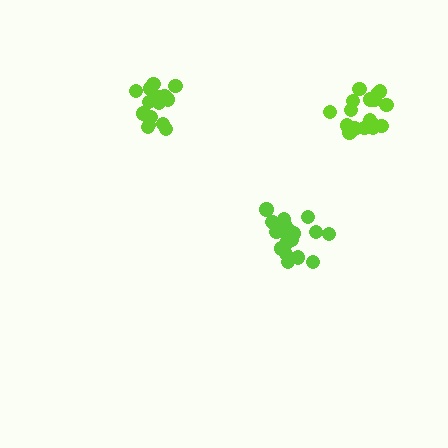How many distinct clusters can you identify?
There are 3 distinct clusters.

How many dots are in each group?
Group 1: 20 dots, Group 2: 15 dots, Group 3: 18 dots (53 total).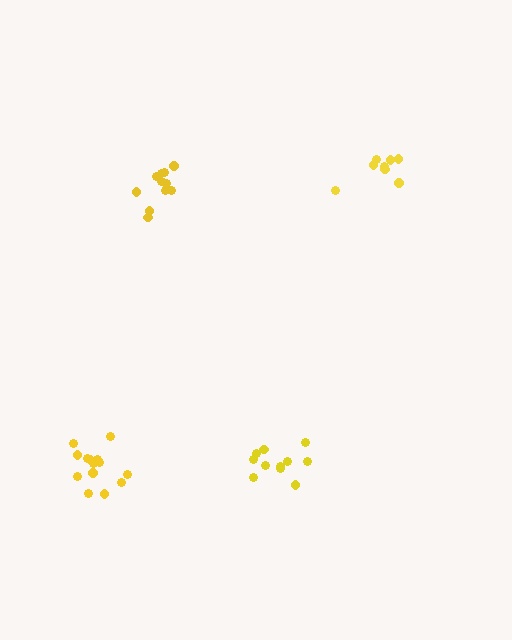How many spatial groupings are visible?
There are 4 spatial groupings.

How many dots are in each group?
Group 1: 8 dots, Group 2: 14 dots, Group 3: 11 dots, Group 4: 11 dots (44 total).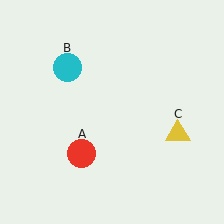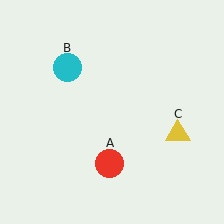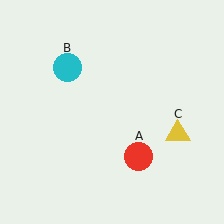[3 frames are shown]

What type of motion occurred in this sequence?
The red circle (object A) rotated counterclockwise around the center of the scene.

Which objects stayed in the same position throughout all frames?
Cyan circle (object B) and yellow triangle (object C) remained stationary.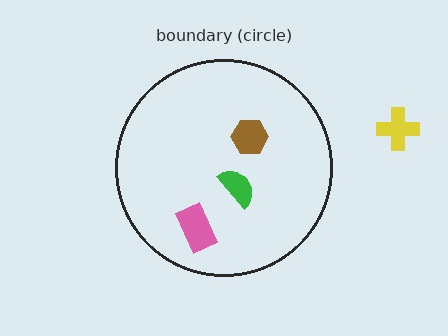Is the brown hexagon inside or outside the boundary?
Inside.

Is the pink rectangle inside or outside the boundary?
Inside.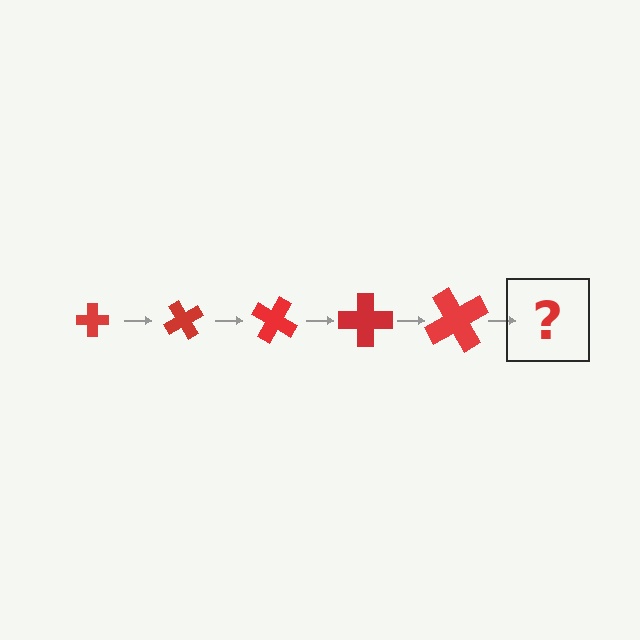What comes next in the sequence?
The next element should be a cross, larger than the previous one and rotated 300 degrees from the start.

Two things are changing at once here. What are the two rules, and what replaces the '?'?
The two rules are that the cross grows larger each step and it rotates 60 degrees each step. The '?' should be a cross, larger than the previous one and rotated 300 degrees from the start.